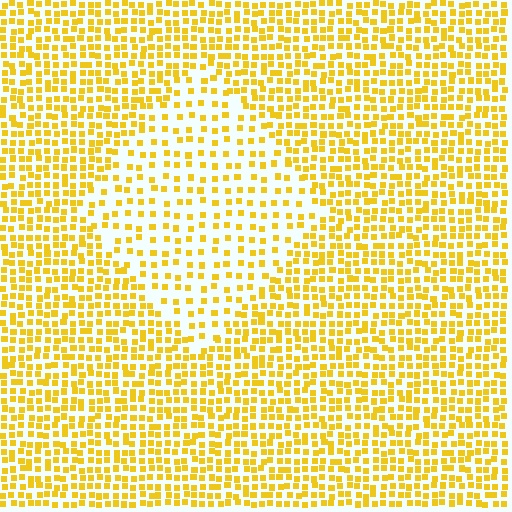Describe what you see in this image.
The image contains small yellow elements arranged at two different densities. A diamond-shaped region is visible where the elements are less densely packed than the surrounding area.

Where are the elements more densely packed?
The elements are more densely packed outside the diamond boundary.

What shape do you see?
I see a diamond.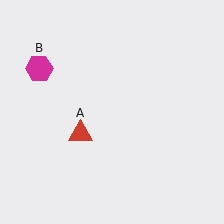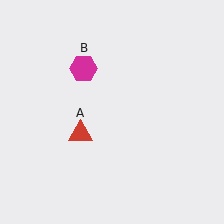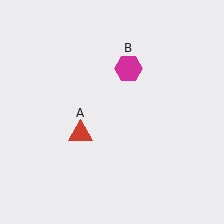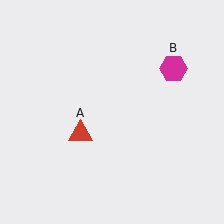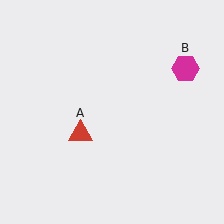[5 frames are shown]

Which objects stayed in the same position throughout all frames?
Red triangle (object A) remained stationary.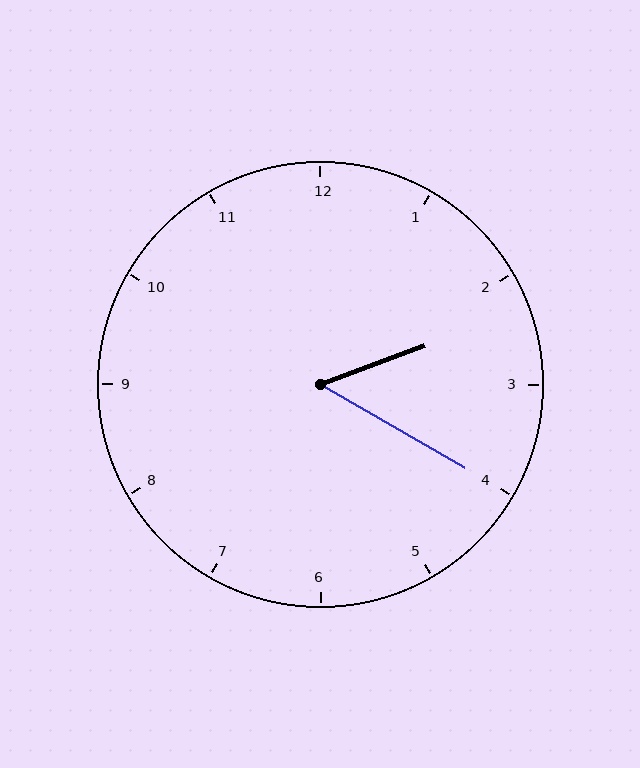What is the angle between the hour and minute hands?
Approximately 50 degrees.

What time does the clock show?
2:20.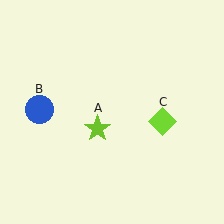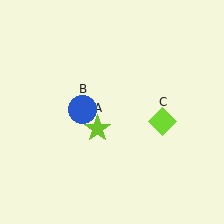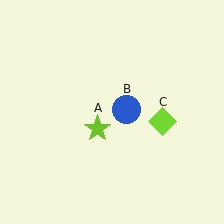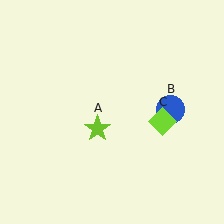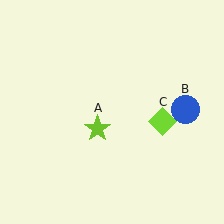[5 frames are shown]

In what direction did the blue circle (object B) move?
The blue circle (object B) moved right.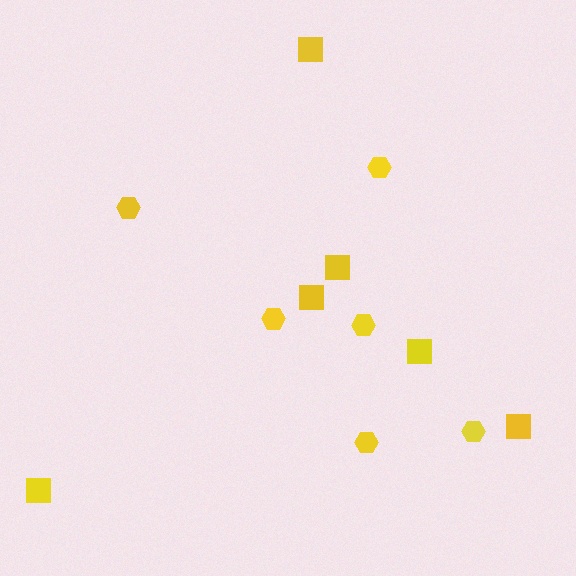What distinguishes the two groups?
There are 2 groups: one group of hexagons (6) and one group of squares (6).